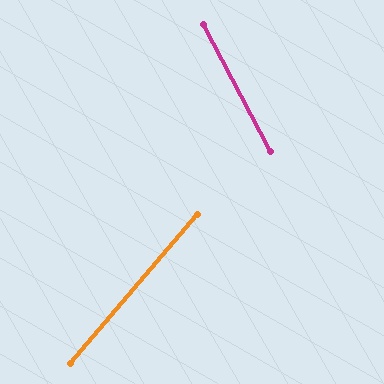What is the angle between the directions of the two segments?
Approximately 68 degrees.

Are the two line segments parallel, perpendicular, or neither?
Neither parallel nor perpendicular — they differ by about 68°.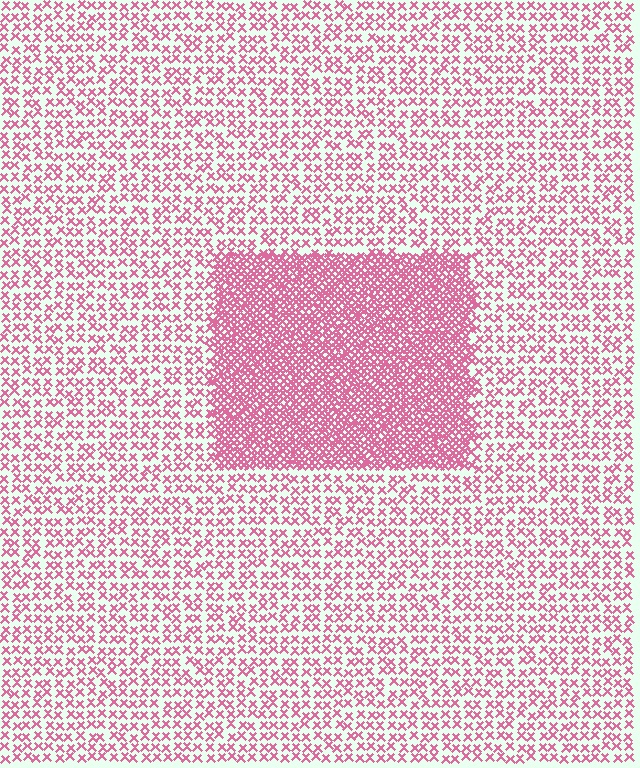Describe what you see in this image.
The image contains small pink elements arranged at two different densities. A rectangle-shaped region is visible where the elements are more densely packed than the surrounding area.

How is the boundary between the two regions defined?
The boundary is defined by a change in element density (approximately 2.7x ratio). All elements are the same color, size, and shape.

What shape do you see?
I see a rectangle.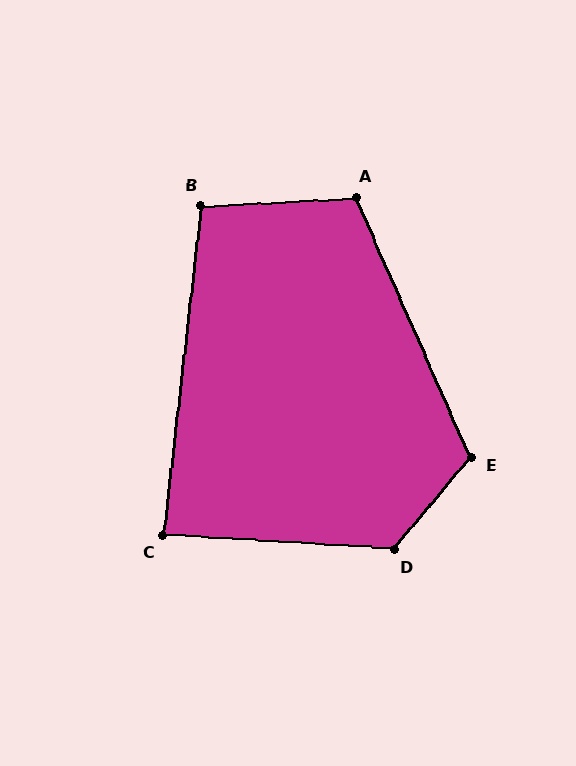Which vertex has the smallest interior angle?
C, at approximately 87 degrees.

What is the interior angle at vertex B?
Approximately 100 degrees (obtuse).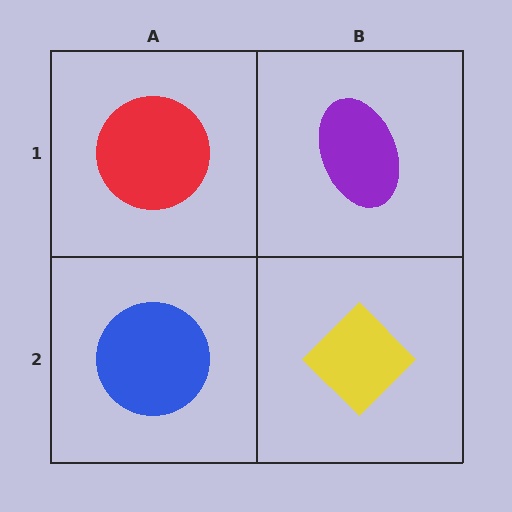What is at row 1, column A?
A red circle.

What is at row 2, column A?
A blue circle.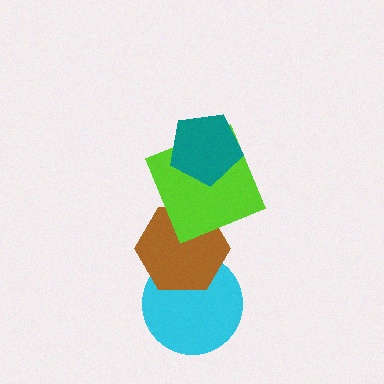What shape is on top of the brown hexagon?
The lime square is on top of the brown hexagon.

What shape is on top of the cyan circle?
The brown hexagon is on top of the cyan circle.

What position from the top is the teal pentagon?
The teal pentagon is 1st from the top.